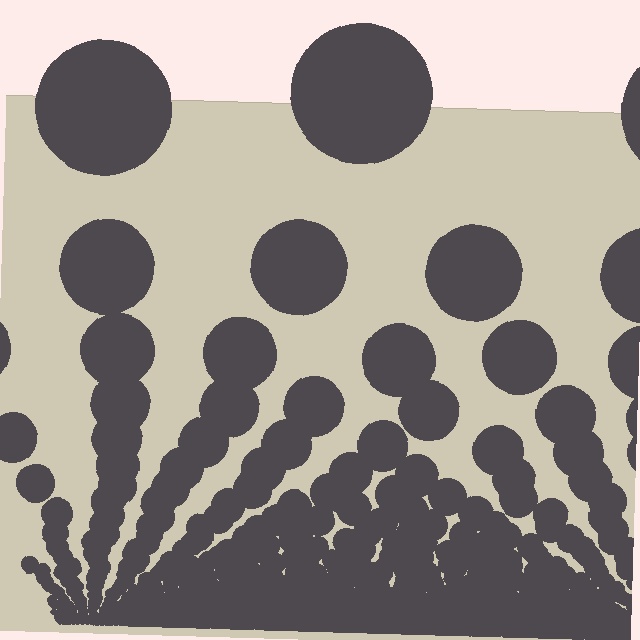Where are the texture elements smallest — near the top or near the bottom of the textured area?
Near the bottom.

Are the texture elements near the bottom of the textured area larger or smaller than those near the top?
Smaller. The gradient is inverted — elements near the bottom are smaller and denser.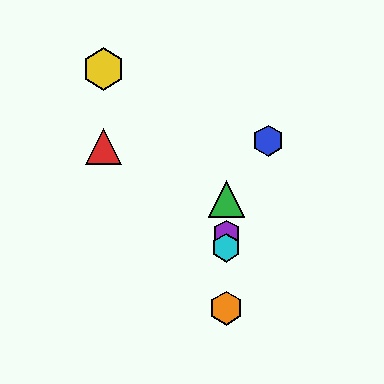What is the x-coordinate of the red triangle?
The red triangle is at x≈103.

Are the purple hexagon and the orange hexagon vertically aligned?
Yes, both are at x≈226.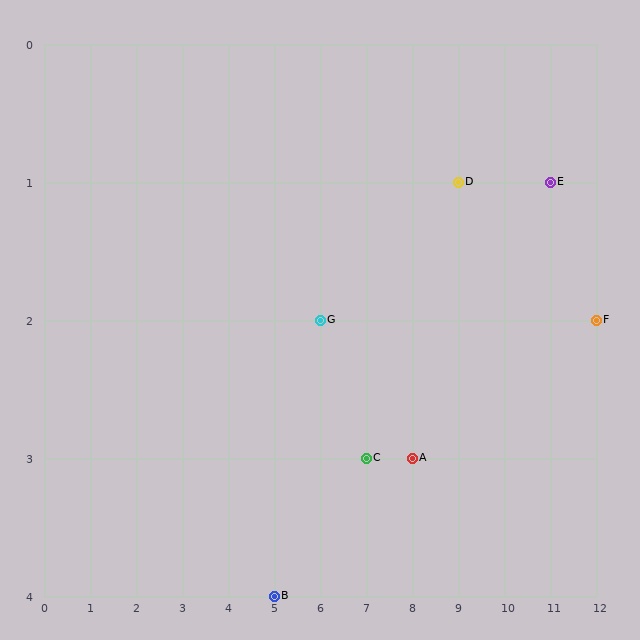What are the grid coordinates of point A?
Point A is at grid coordinates (8, 3).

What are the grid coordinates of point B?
Point B is at grid coordinates (5, 4).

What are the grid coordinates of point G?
Point G is at grid coordinates (6, 2).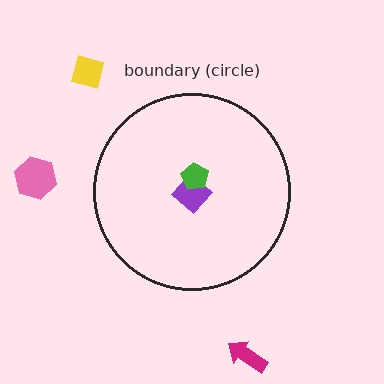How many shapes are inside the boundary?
2 inside, 3 outside.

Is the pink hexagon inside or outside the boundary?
Outside.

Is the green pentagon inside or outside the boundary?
Inside.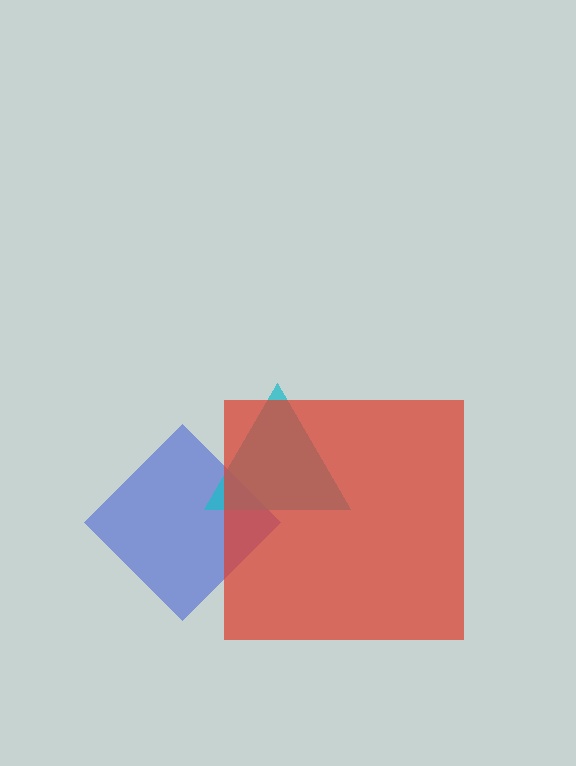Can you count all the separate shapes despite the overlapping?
Yes, there are 3 separate shapes.